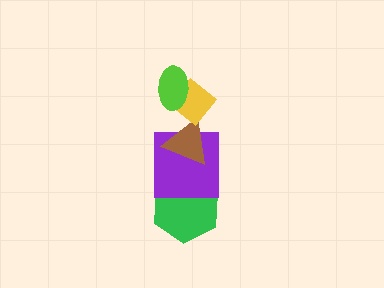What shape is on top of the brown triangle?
The yellow diamond is on top of the brown triangle.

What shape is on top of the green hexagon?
The purple square is on top of the green hexagon.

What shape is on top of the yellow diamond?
The lime ellipse is on top of the yellow diamond.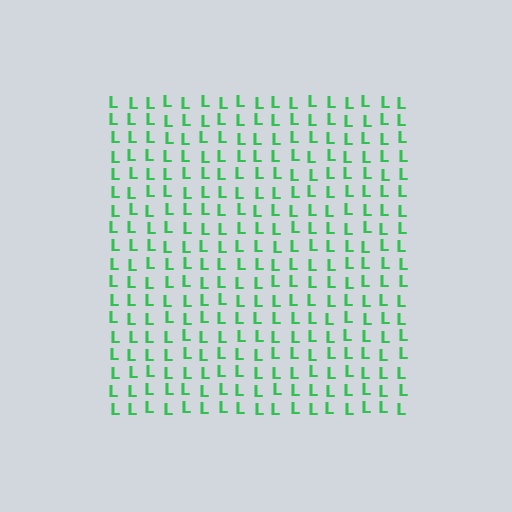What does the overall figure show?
The overall figure shows a square.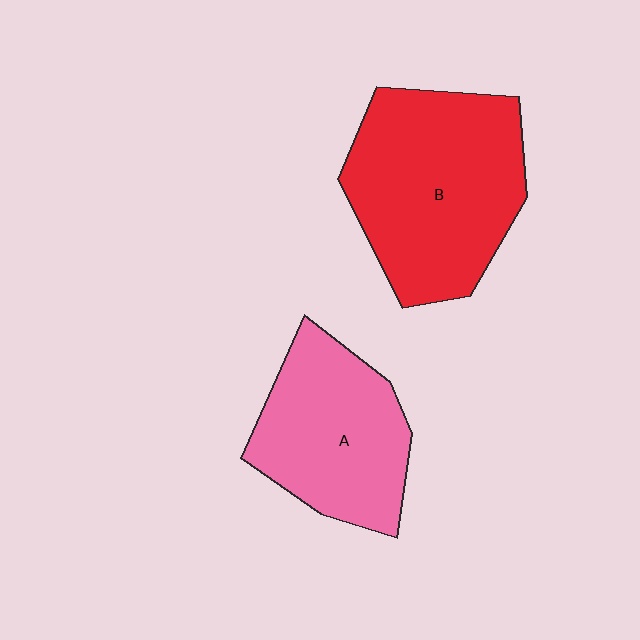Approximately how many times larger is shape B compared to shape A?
Approximately 1.3 times.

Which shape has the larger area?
Shape B (red).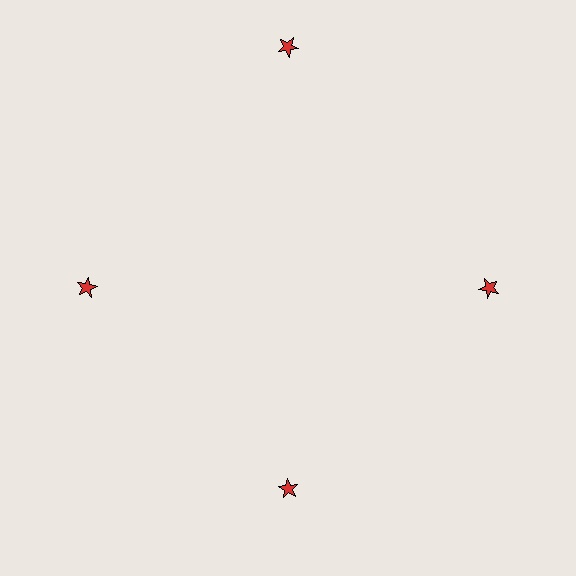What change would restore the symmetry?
The symmetry would be restored by moving it inward, back onto the ring so that all 4 stars sit at equal angles and equal distance from the center.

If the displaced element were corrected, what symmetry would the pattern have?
It would have 4-fold rotational symmetry — the pattern would map onto itself every 90 degrees.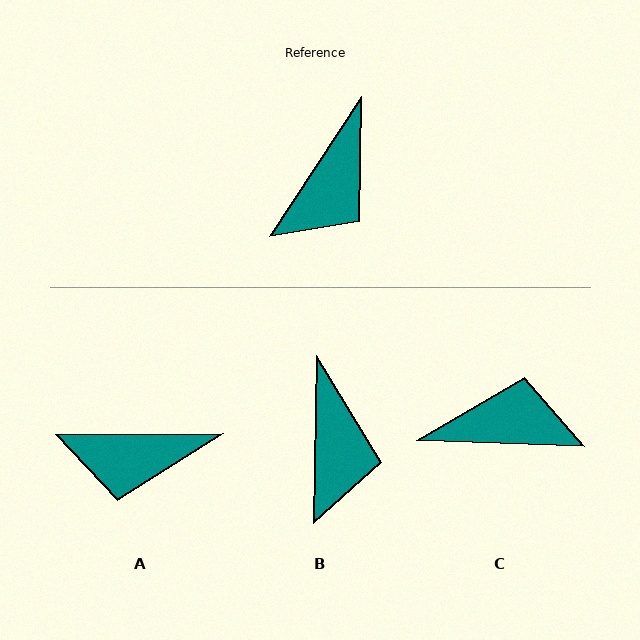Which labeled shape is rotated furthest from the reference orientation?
C, about 121 degrees away.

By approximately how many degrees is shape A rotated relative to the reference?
Approximately 56 degrees clockwise.